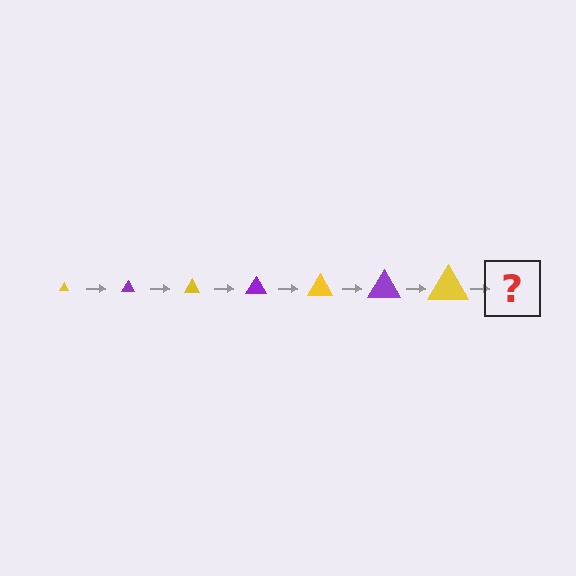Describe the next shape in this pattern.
It should be a purple triangle, larger than the previous one.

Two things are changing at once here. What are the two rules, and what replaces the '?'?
The two rules are that the triangle grows larger each step and the color cycles through yellow and purple. The '?' should be a purple triangle, larger than the previous one.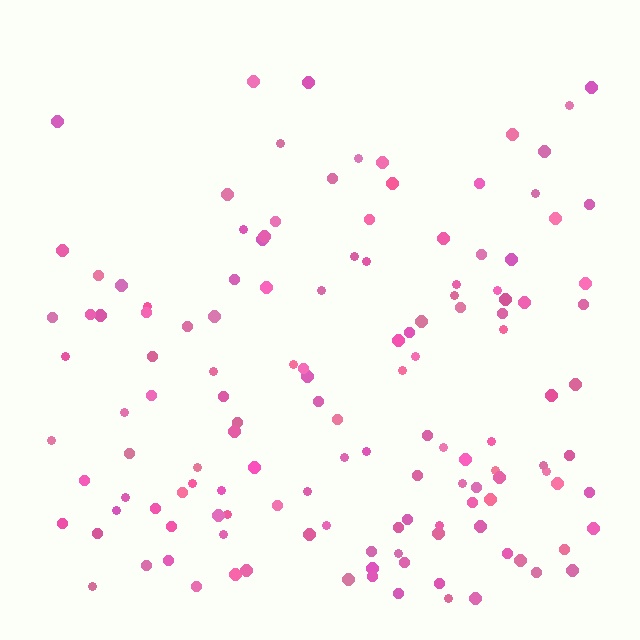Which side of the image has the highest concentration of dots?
The bottom.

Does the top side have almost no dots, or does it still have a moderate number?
Still a moderate number, just noticeably fewer than the bottom.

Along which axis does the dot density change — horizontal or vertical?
Vertical.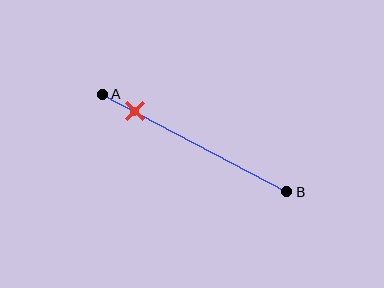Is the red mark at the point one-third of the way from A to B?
No, the mark is at about 20% from A, not at the 33% one-third point.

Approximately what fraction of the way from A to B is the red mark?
The red mark is approximately 20% of the way from A to B.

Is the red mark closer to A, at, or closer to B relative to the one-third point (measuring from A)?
The red mark is closer to point A than the one-third point of segment AB.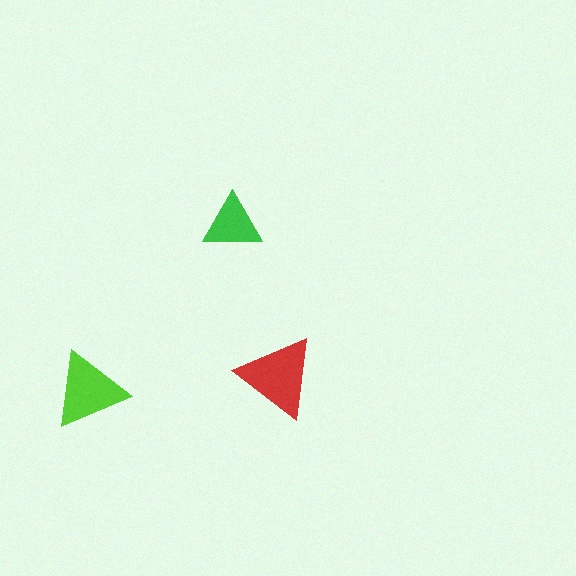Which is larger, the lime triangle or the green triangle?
The lime one.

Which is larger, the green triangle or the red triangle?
The red one.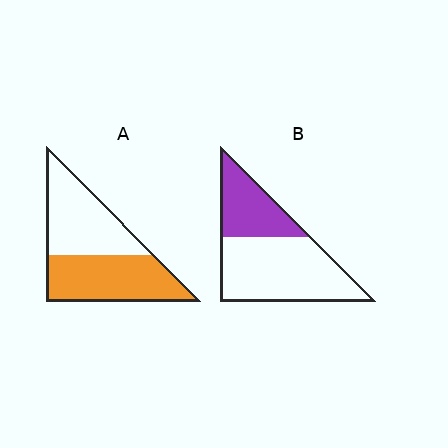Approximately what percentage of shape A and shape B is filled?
A is approximately 50% and B is approximately 35%.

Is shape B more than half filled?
No.